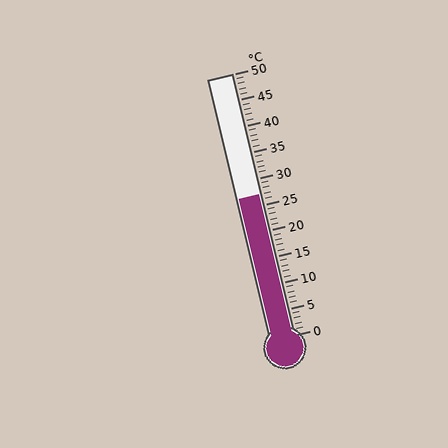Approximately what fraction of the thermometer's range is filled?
The thermometer is filled to approximately 55% of its range.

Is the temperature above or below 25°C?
The temperature is above 25°C.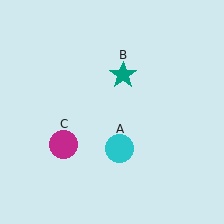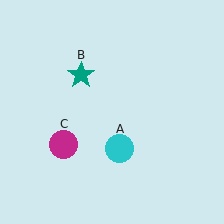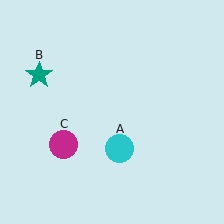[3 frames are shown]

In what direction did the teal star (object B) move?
The teal star (object B) moved left.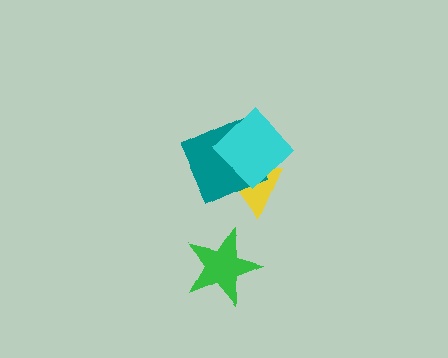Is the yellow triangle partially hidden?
Yes, it is partially covered by another shape.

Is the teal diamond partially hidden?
Yes, it is partially covered by another shape.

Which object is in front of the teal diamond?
The cyan diamond is in front of the teal diamond.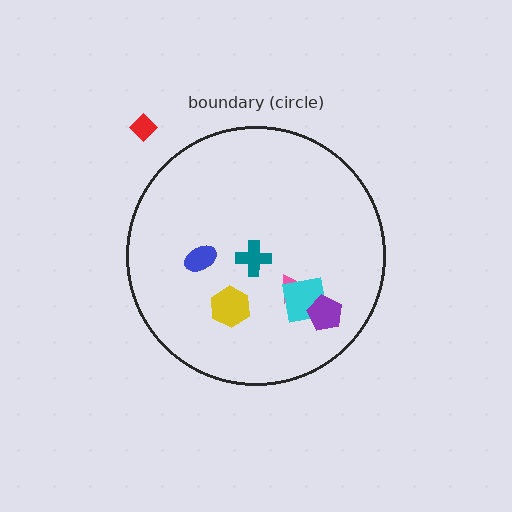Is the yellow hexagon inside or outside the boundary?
Inside.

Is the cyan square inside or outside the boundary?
Inside.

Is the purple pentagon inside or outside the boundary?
Inside.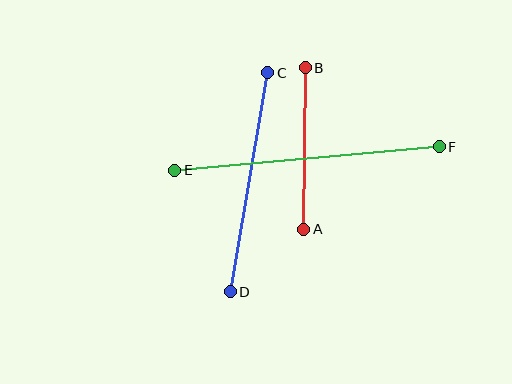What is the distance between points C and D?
The distance is approximately 222 pixels.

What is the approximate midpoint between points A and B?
The midpoint is at approximately (305, 149) pixels.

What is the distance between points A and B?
The distance is approximately 161 pixels.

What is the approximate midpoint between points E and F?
The midpoint is at approximately (307, 158) pixels.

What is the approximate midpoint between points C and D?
The midpoint is at approximately (249, 182) pixels.